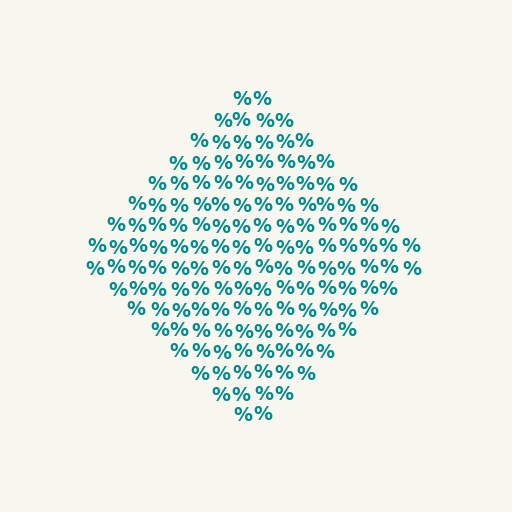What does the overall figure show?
The overall figure shows a diamond.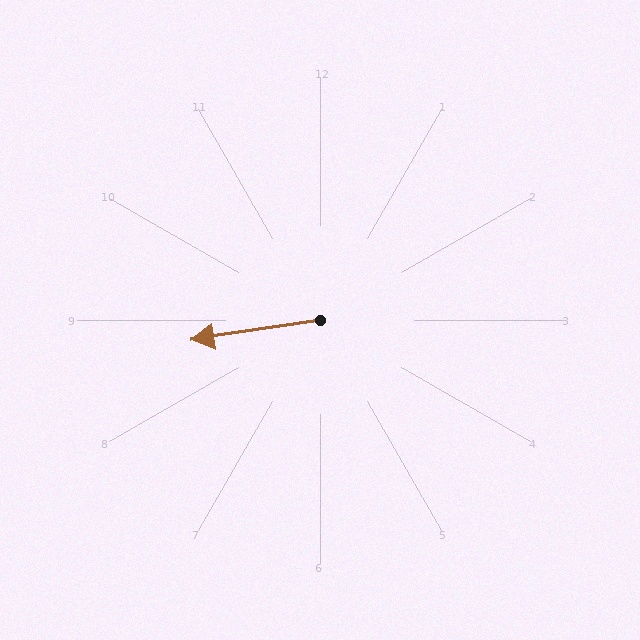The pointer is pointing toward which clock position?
Roughly 9 o'clock.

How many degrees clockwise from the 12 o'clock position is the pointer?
Approximately 261 degrees.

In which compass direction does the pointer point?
West.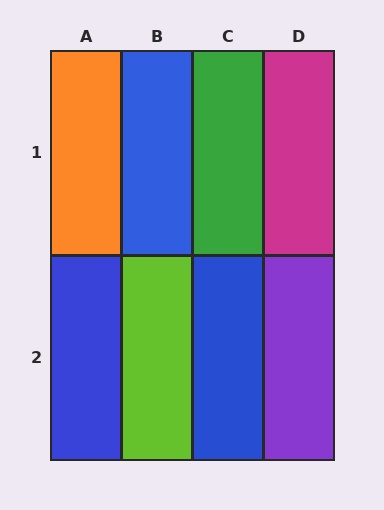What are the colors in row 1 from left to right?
Orange, blue, green, magenta.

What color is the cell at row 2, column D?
Purple.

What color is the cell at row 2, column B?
Lime.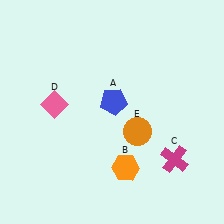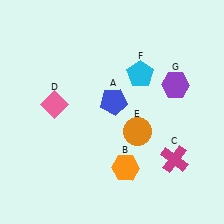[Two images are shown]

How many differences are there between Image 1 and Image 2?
There are 2 differences between the two images.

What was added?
A cyan pentagon (F), a purple hexagon (G) were added in Image 2.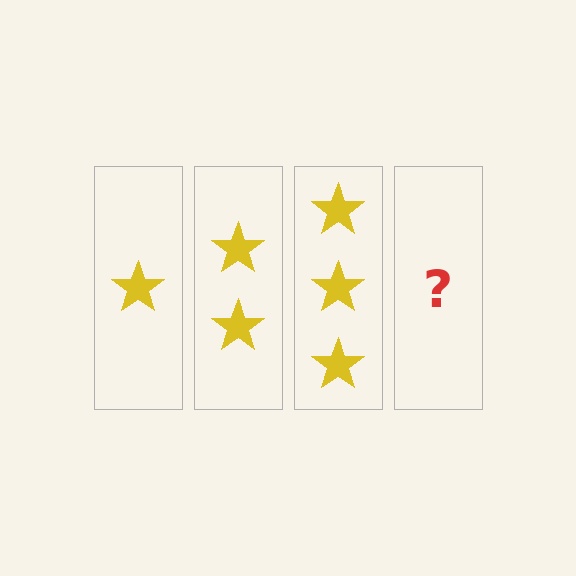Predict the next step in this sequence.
The next step is 4 stars.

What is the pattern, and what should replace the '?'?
The pattern is that each step adds one more star. The '?' should be 4 stars.